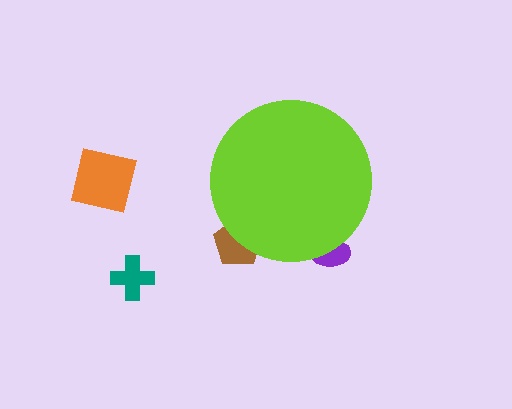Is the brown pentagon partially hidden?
Yes, the brown pentagon is partially hidden behind the lime circle.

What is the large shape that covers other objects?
A lime circle.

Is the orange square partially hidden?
No, the orange square is fully visible.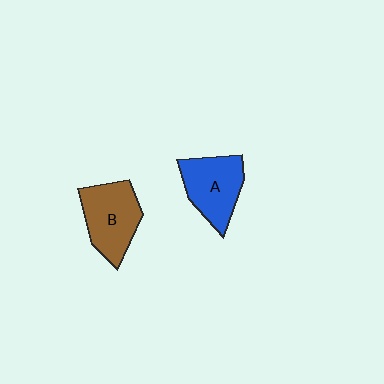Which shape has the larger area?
Shape B (brown).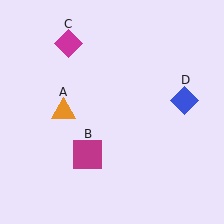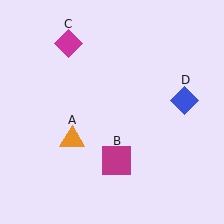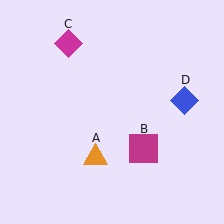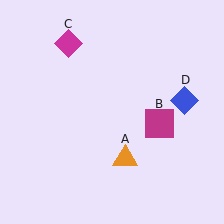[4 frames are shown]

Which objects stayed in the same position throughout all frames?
Magenta diamond (object C) and blue diamond (object D) remained stationary.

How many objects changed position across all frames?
2 objects changed position: orange triangle (object A), magenta square (object B).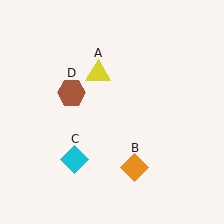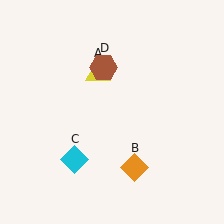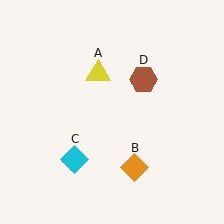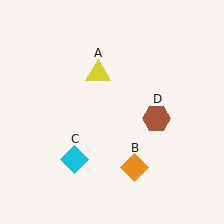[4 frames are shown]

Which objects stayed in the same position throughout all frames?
Yellow triangle (object A) and orange diamond (object B) and cyan diamond (object C) remained stationary.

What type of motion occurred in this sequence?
The brown hexagon (object D) rotated clockwise around the center of the scene.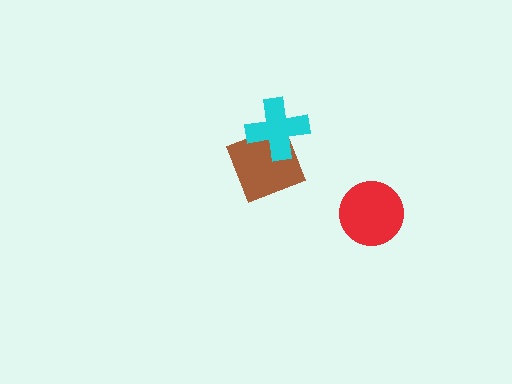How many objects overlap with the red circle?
0 objects overlap with the red circle.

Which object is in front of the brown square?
The cyan cross is in front of the brown square.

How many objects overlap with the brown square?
1 object overlaps with the brown square.